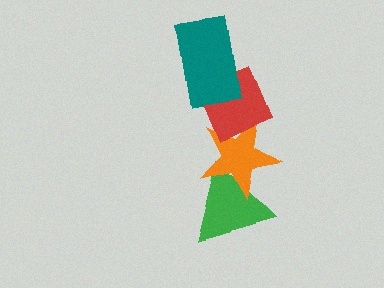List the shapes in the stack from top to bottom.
From top to bottom: the teal rectangle, the red diamond, the orange star, the green triangle.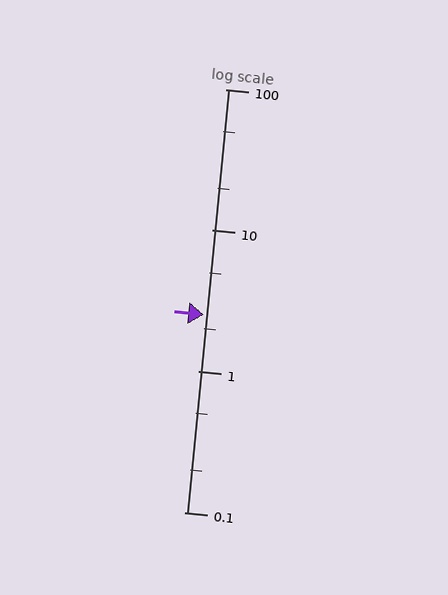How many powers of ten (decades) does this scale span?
The scale spans 3 decades, from 0.1 to 100.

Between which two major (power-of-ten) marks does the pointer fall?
The pointer is between 1 and 10.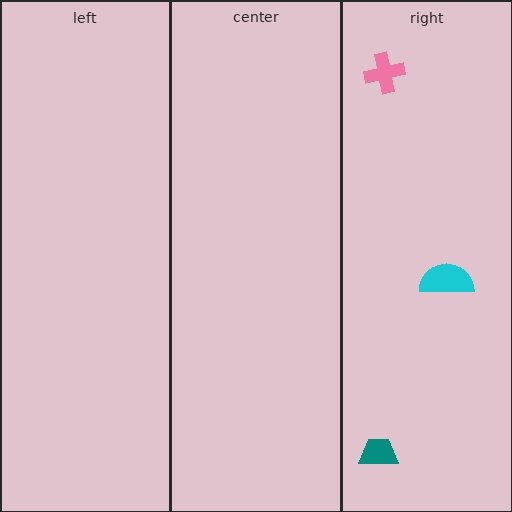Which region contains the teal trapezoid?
The right region.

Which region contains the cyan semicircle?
The right region.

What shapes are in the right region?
The cyan semicircle, the pink cross, the teal trapezoid.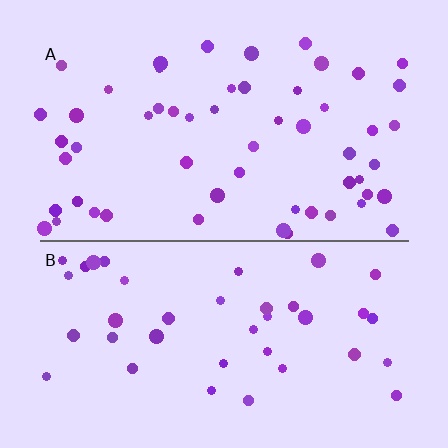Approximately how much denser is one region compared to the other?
Approximately 1.4× — region A over region B.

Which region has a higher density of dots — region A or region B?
A (the top).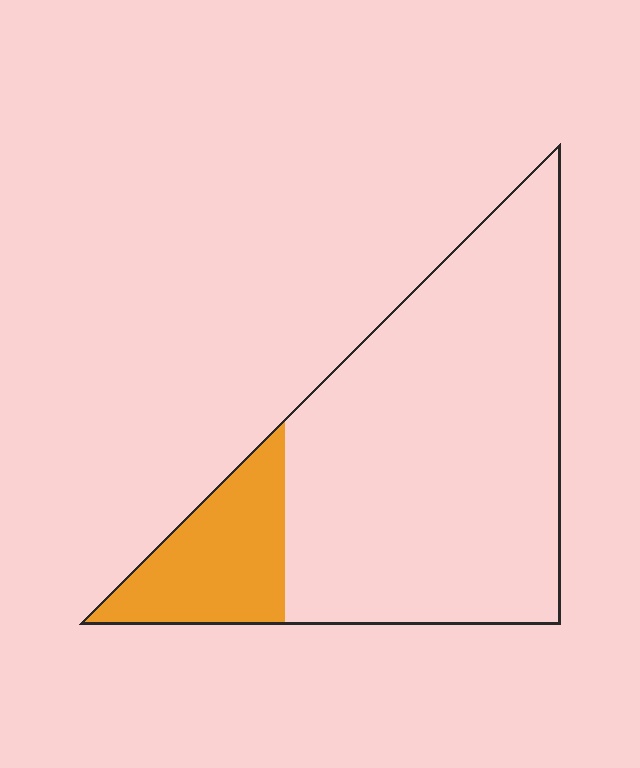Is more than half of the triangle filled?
No.